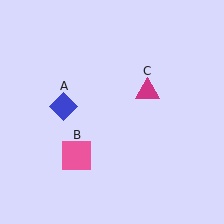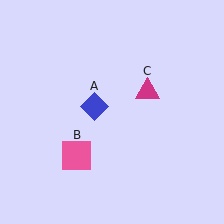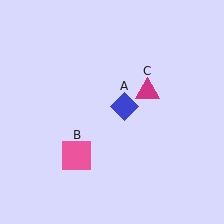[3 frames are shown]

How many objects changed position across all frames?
1 object changed position: blue diamond (object A).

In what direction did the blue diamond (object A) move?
The blue diamond (object A) moved right.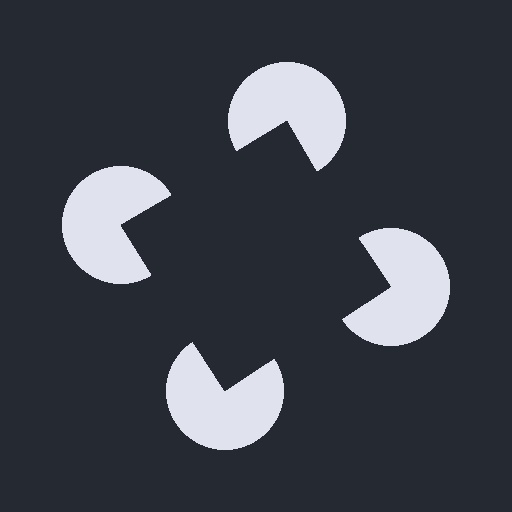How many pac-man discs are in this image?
There are 4 — one at each vertex of the illusory square.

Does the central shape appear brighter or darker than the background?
It typically appears slightly darker than the background, even though no actual brightness change is drawn.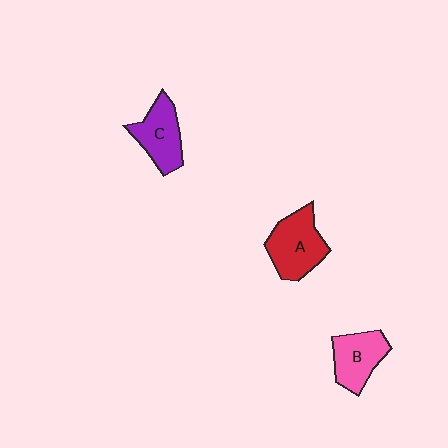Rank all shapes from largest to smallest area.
From largest to smallest: A (red), C (purple), B (pink).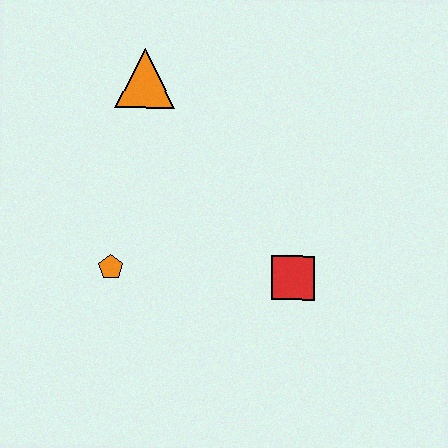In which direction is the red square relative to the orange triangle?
The red square is below the orange triangle.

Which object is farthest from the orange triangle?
The red square is farthest from the orange triangle.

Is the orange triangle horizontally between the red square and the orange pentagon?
Yes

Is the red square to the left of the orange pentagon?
No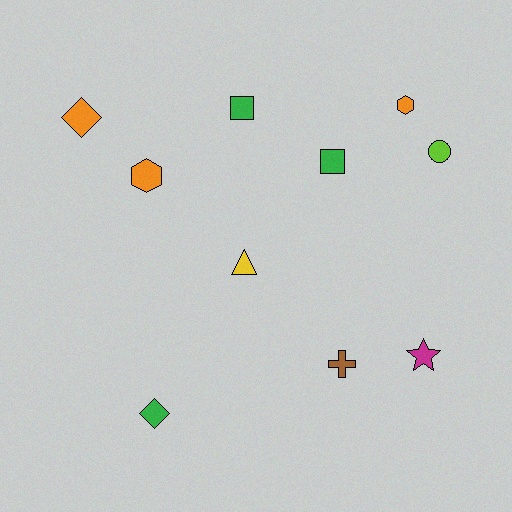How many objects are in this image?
There are 10 objects.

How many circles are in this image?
There is 1 circle.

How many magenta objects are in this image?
There is 1 magenta object.